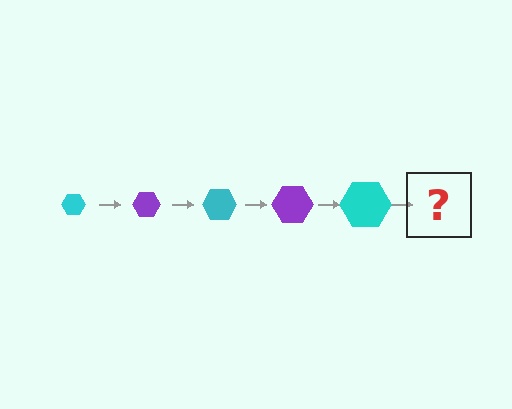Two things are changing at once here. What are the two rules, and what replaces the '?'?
The two rules are that the hexagon grows larger each step and the color cycles through cyan and purple. The '?' should be a purple hexagon, larger than the previous one.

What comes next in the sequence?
The next element should be a purple hexagon, larger than the previous one.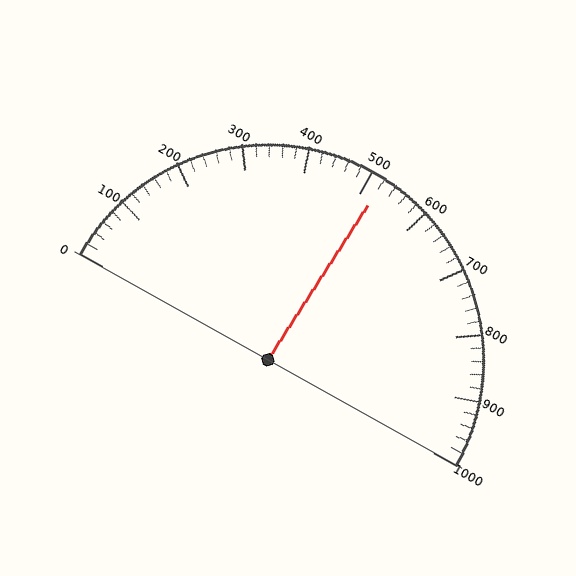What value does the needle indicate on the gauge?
The needle indicates approximately 520.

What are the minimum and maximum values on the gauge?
The gauge ranges from 0 to 1000.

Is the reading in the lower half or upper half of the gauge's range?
The reading is in the upper half of the range (0 to 1000).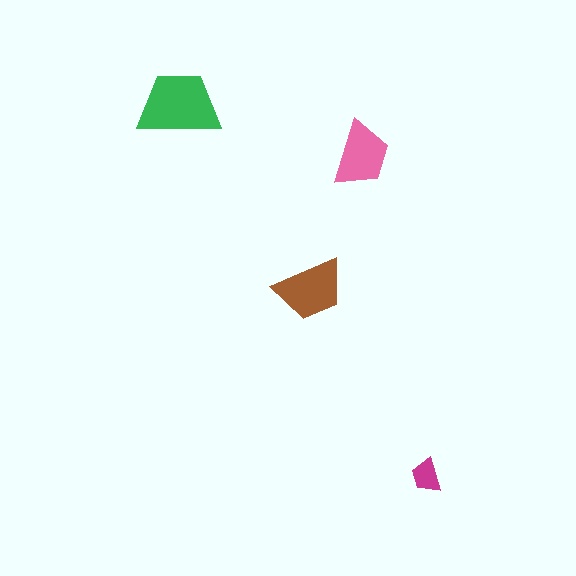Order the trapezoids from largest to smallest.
the green one, the brown one, the pink one, the magenta one.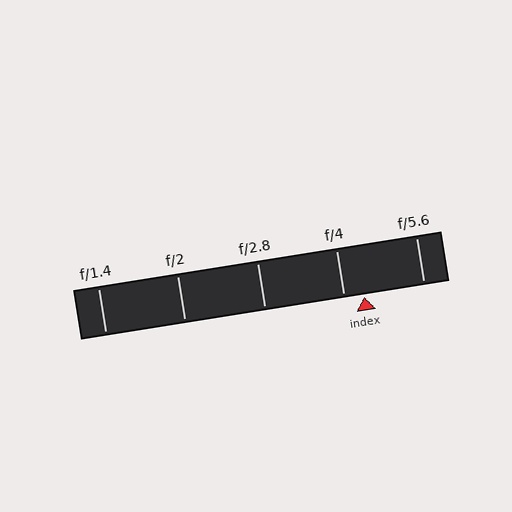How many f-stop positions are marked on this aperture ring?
There are 5 f-stop positions marked.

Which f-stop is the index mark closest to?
The index mark is closest to f/4.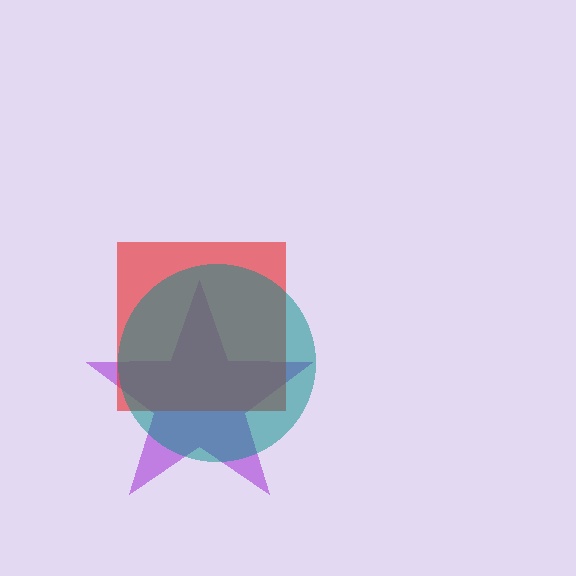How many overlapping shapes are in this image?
There are 3 overlapping shapes in the image.